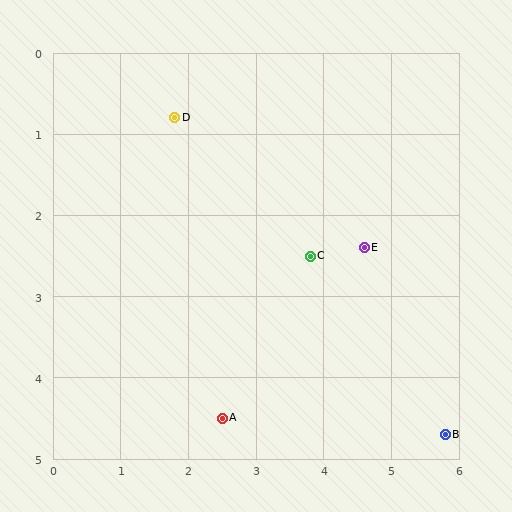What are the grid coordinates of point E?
Point E is at approximately (4.6, 2.4).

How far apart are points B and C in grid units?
Points B and C are about 3.0 grid units apart.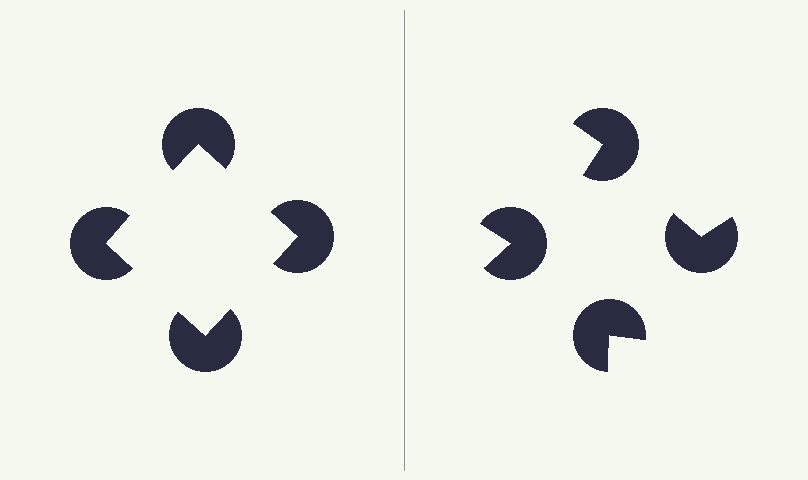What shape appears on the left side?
An illusory square.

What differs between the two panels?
The pac-man discs are positioned identically on both sides; only the wedge orientations differ. On the left they align to a square; on the right they are misaligned.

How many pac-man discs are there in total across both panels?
8 — 4 on each side.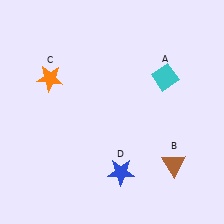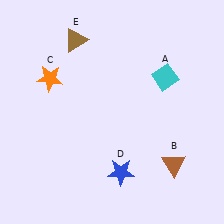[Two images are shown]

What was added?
A brown triangle (E) was added in Image 2.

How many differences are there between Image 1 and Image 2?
There is 1 difference between the two images.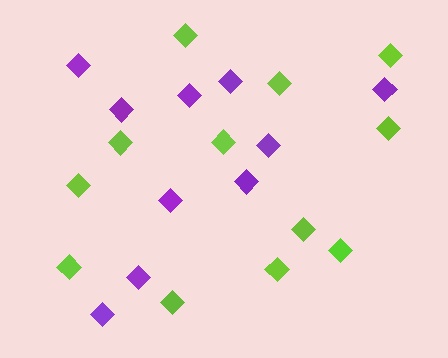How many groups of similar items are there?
There are 2 groups: one group of purple diamonds (10) and one group of lime diamonds (12).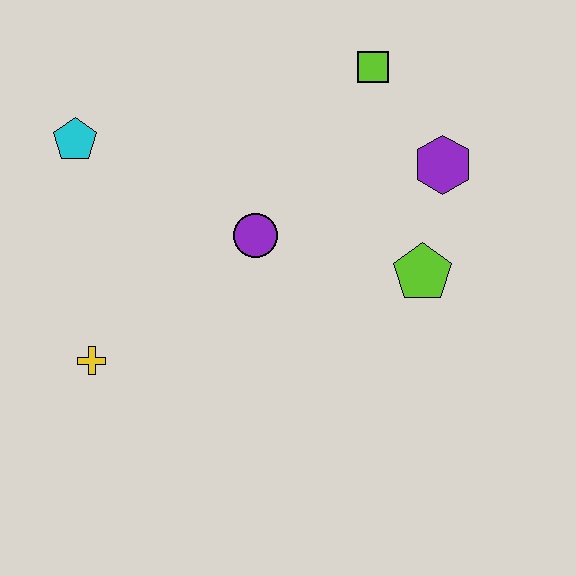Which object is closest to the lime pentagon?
The purple hexagon is closest to the lime pentagon.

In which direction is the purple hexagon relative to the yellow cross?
The purple hexagon is to the right of the yellow cross.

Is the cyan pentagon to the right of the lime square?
No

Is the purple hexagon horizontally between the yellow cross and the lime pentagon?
No